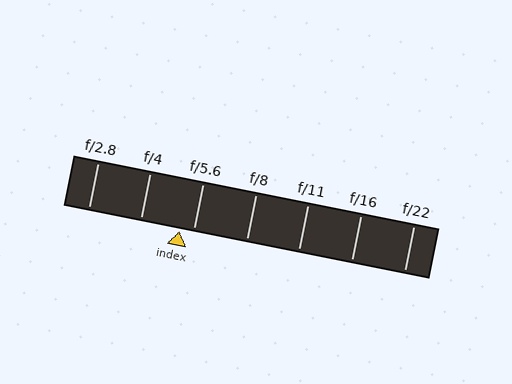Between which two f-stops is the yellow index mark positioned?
The index mark is between f/4 and f/5.6.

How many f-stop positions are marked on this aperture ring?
There are 7 f-stop positions marked.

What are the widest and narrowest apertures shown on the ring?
The widest aperture shown is f/2.8 and the narrowest is f/22.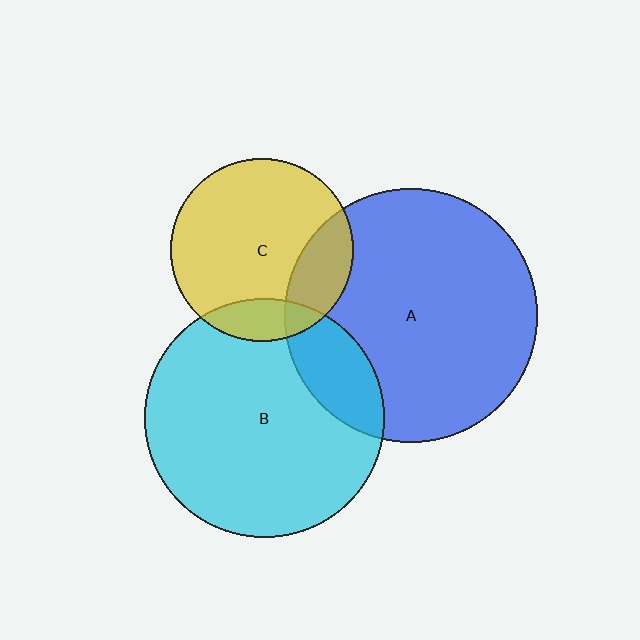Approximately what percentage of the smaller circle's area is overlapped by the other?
Approximately 20%.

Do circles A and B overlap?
Yes.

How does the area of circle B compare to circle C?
Approximately 1.7 times.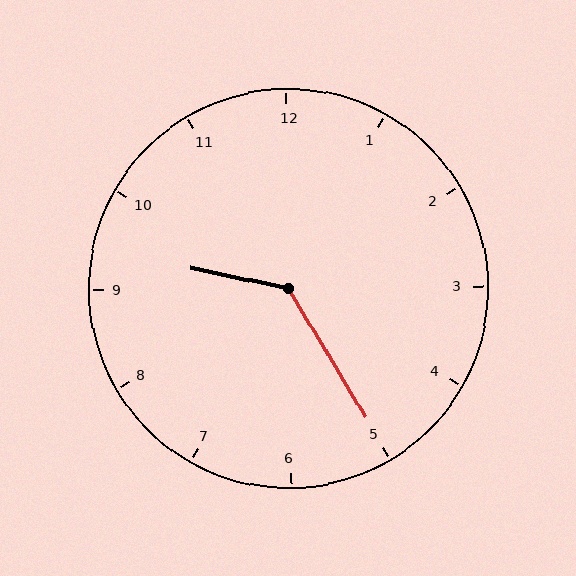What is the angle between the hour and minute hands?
Approximately 132 degrees.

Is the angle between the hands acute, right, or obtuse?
It is obtuse.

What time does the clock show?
9:25.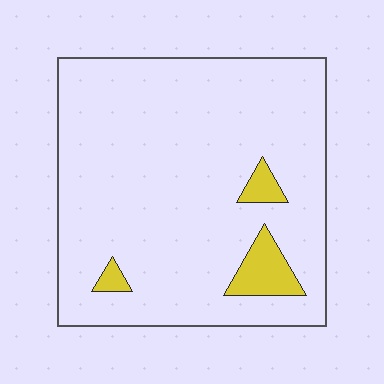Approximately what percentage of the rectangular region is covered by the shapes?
Approximately 5%.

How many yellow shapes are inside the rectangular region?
3.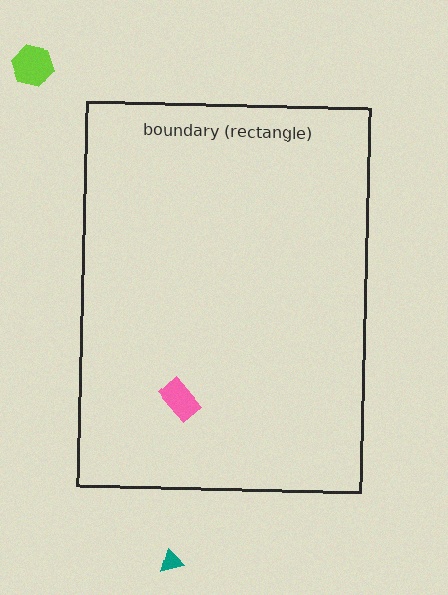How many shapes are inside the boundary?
1 inside, 2 outside.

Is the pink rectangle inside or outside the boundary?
Inside.